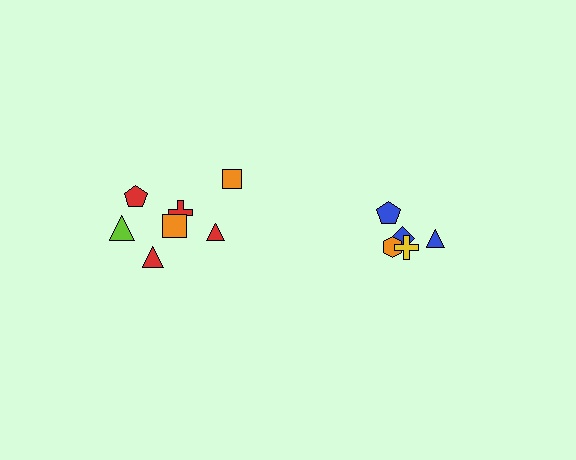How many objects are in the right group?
There are 5 objects.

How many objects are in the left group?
There are 7 objects.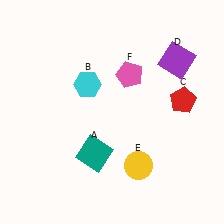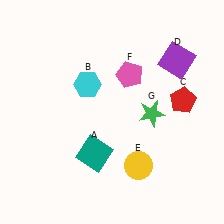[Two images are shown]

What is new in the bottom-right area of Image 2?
A green star (G) was added in the bottom-right area of Image 2.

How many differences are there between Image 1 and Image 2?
There is 1 difference between the two images.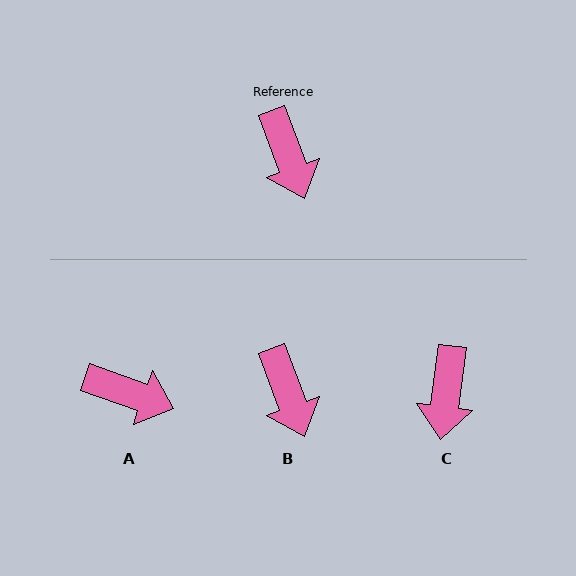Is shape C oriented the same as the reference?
No, it is off by about 28 degrees.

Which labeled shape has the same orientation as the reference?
B.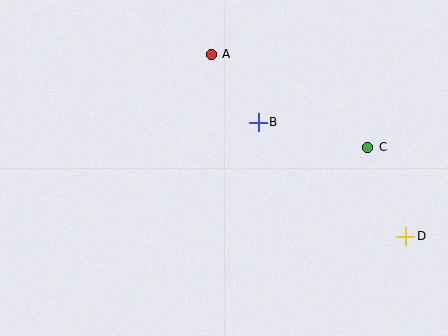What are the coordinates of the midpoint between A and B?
The midpoint between A and B is at (235, 88).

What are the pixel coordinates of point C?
Point C is at (368, 147).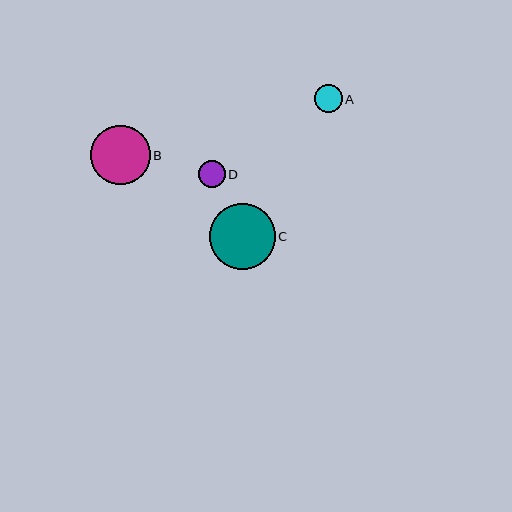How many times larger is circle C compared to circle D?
Circle C is approximately 2.5 times the size of circle D.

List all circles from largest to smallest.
From largest to smallest: C, B, A, D.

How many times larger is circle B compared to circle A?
Circle B is approximately 2.1 times the size of circle A.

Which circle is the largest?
Circle C is the largest with a size of approximately 66 pixels.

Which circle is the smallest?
Circle D is the smallest with a size of approximately 27 pixels.